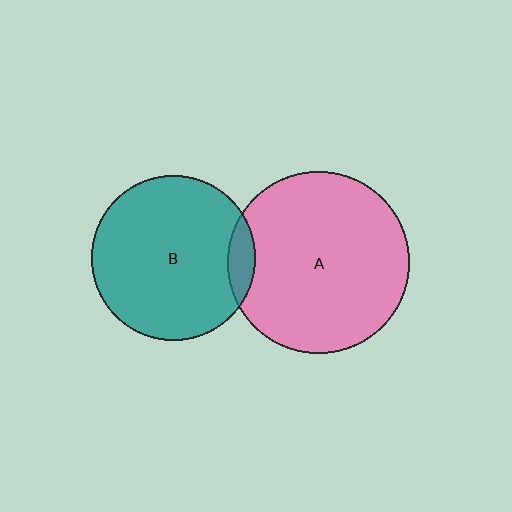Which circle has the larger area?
Circle A (pink).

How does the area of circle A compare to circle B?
Approximately 1.2 times.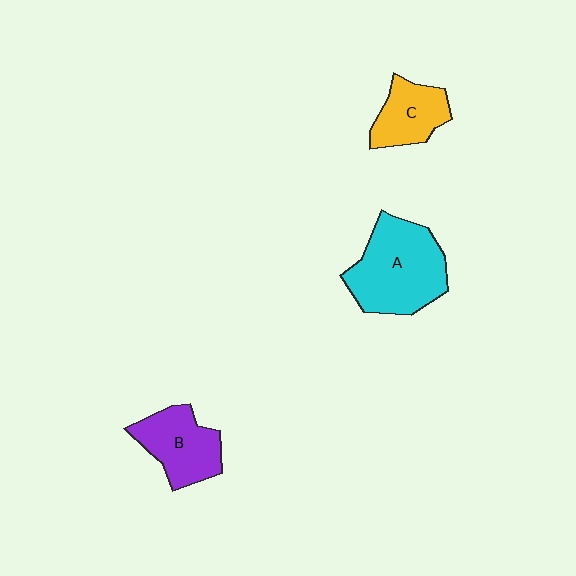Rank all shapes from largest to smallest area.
From largest to smallest: A (cyan), B (purple), C (yellow).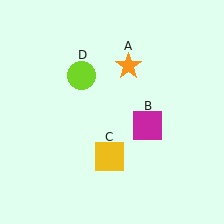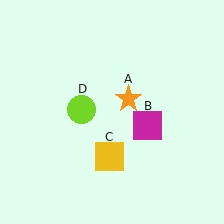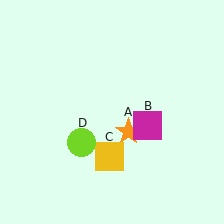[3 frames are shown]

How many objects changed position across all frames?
2 objects changed position: orange star (object A), lime circle (object D).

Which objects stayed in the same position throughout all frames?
Magenta square (object B) and yellow square (object C) remained stationary.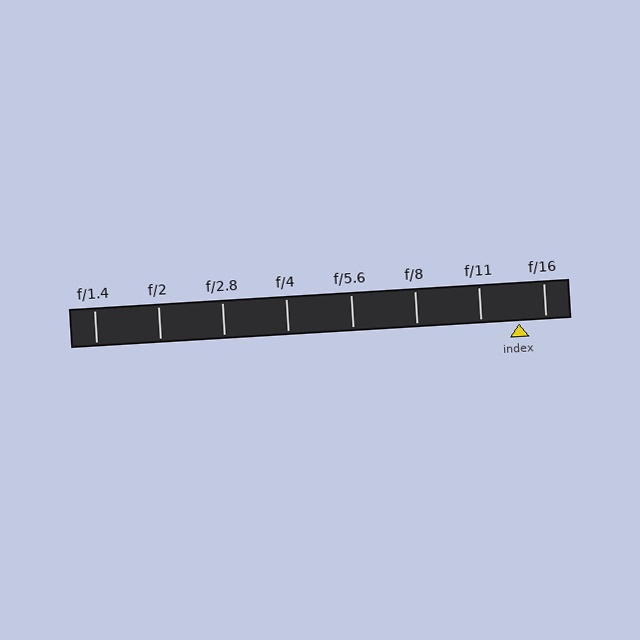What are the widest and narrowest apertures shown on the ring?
The widest aperture shown is f/1.4 and the narrowest is f/16.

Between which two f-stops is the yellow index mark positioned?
The index mark is between f/11 and f/16.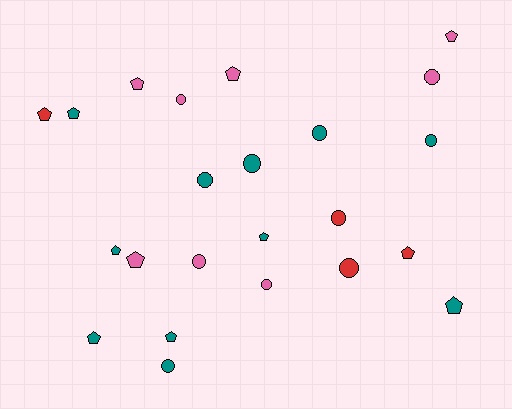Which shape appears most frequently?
Pentagon, with 12 objects.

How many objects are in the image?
There are 23 objects.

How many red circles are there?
There are 2 red circles.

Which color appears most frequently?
Teal, with 11 objects.